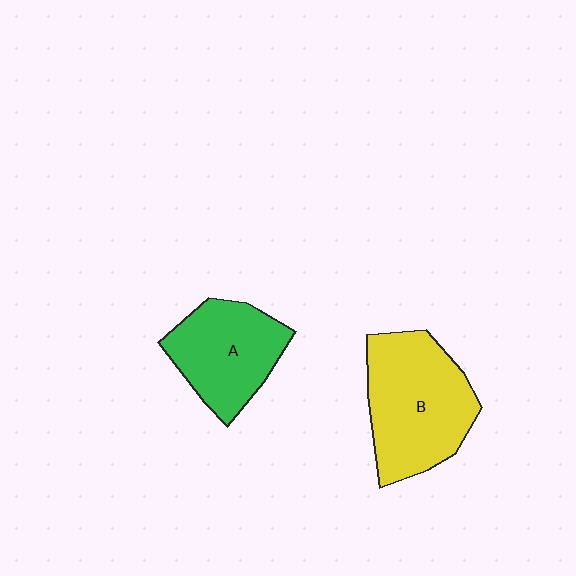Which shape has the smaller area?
Shape A (green).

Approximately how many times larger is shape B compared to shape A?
Approximately 1.3 times.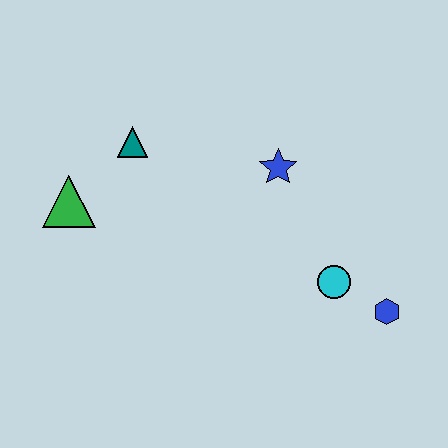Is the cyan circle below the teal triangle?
Yes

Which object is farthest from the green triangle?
The blue hexagon is farthest from the green triangle.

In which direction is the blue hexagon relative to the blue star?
The blue hexagon is below the blue star.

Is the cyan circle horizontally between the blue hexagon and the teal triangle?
Yes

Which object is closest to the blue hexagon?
The cyan circle is closest to the blue hexagon.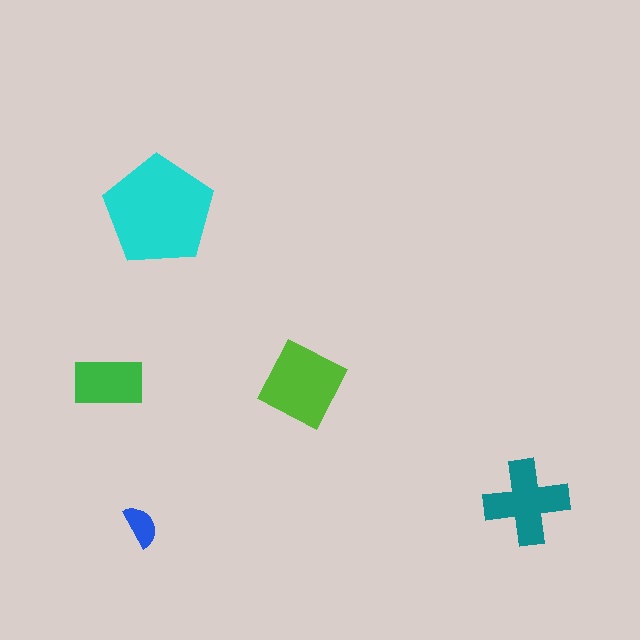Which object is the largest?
The cyan pentagon.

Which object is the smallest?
The blue semicircle.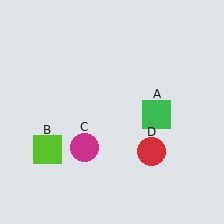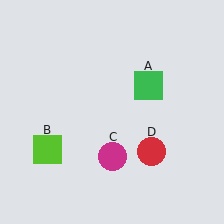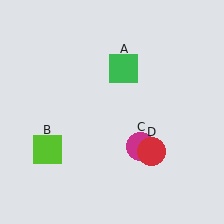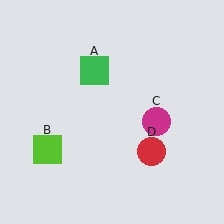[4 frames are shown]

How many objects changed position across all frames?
2 objects changed position: green square (object A), magenta circle (object C).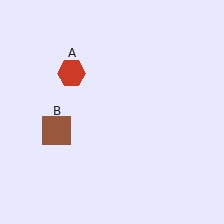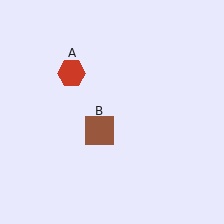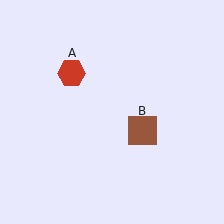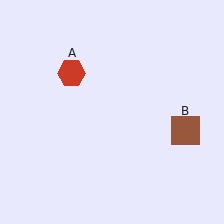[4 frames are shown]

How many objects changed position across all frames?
1 object changed position: brown square (object B).